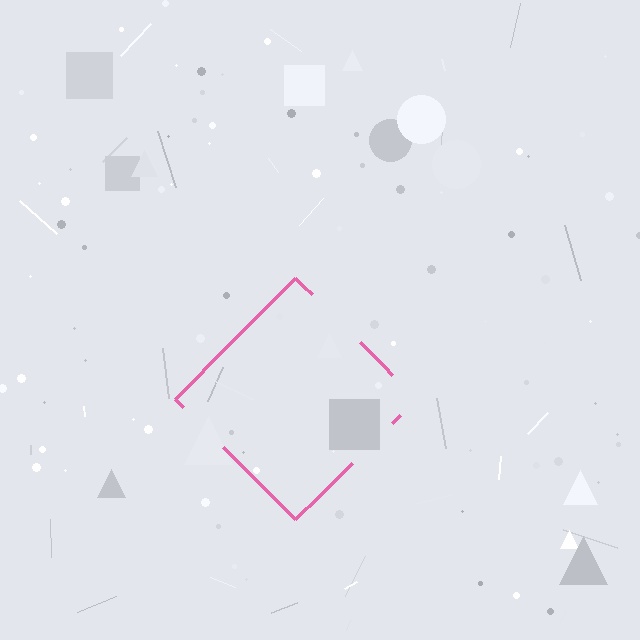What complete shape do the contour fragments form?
The contour fragments form a diamond.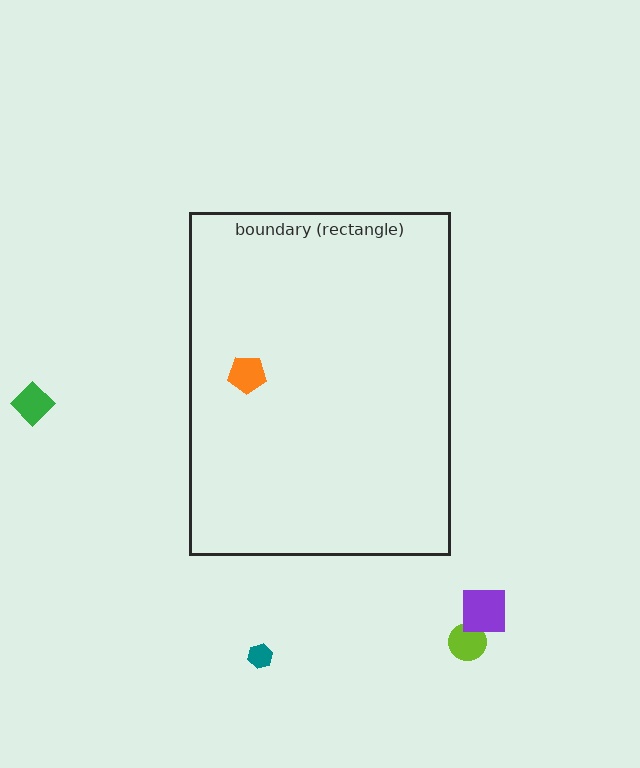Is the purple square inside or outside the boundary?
Outside.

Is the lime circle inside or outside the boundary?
Outside.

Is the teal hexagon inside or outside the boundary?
Outside.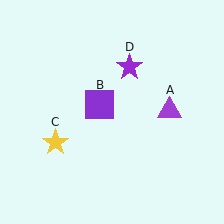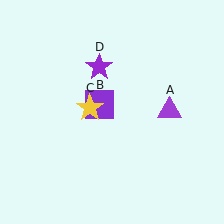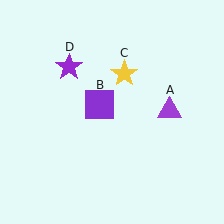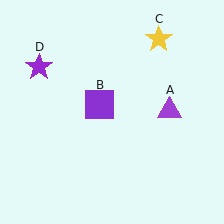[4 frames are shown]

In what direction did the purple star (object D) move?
The purple star (object D) moved left.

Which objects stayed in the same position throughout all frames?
Purple triangle (object A) and purple square (object B) remained stationary.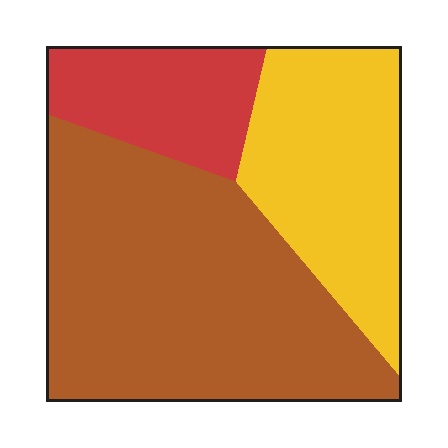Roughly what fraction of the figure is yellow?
Yellow covers 29% of the figure.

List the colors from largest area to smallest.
From largest to smallest: brown, yellow, red.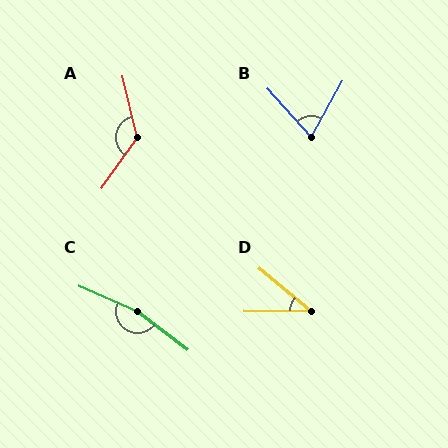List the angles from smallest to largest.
D (39°), B (71°), A (132°), C (167°).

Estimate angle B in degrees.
Approximately 71 degrees.